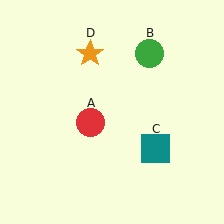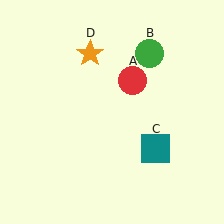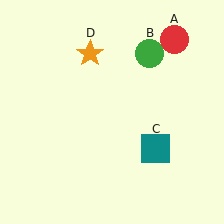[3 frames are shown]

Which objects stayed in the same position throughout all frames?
Green circle (object B) and teal square (object C) and orange star (object D) remained stationary.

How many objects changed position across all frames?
1 object changed position: red circle (object A).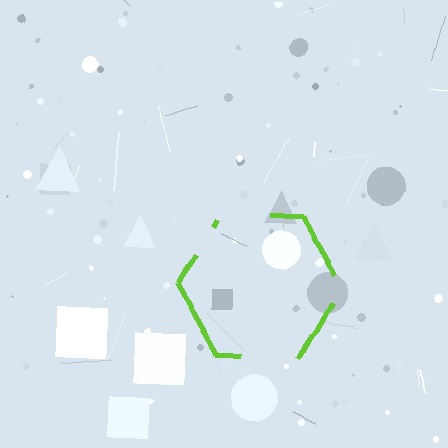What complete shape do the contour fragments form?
The contour fragments form a hexagon.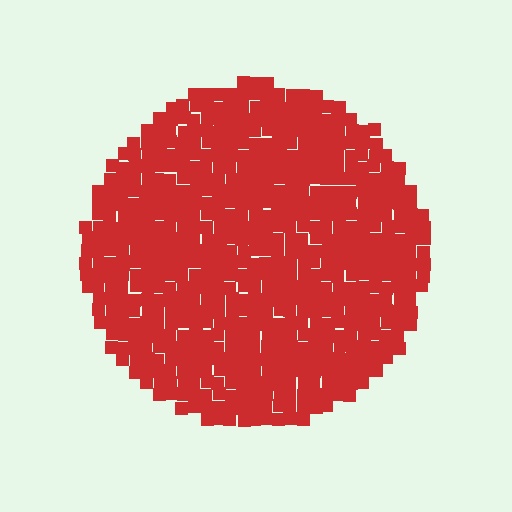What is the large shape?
The large shape is a circle.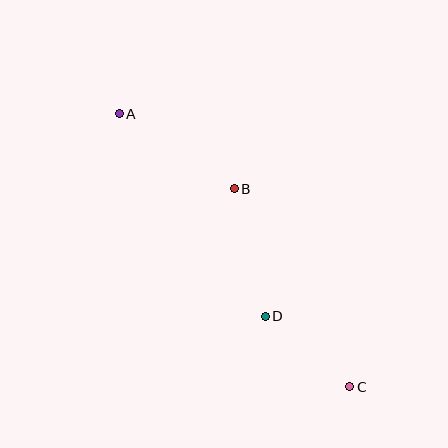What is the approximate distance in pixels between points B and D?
The distance between B and D is approximately 131 pixels.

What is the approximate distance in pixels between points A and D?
The distance between A and D is approximately 250 pixels.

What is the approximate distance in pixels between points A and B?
The distance between A and B is approximately 137 pixels.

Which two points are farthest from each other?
Points A and C are farthest from each other.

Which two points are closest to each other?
Points C and D are closest to each other.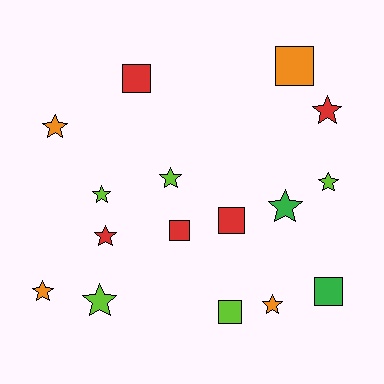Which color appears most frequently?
Lime, with 5 objects.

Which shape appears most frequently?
Star, with 10 objects.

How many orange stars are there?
There are 3 orange stars.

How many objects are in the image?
There are 16 objects.